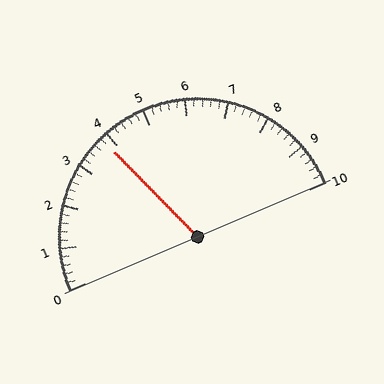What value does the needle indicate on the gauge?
The needle indicates approximately 3.8.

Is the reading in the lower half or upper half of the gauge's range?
The reading is in the lower half of the range (0 to 10).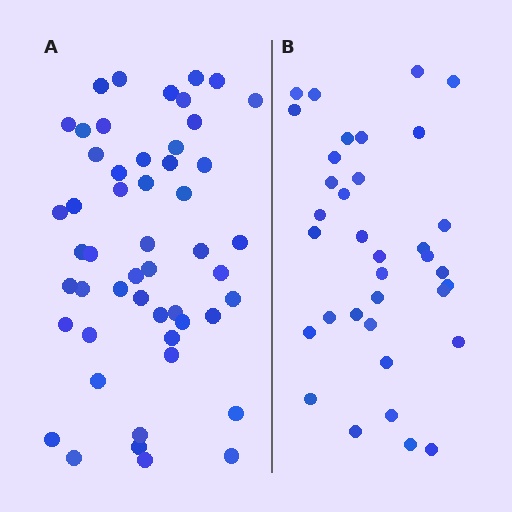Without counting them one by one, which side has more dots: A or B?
Region A (the left region) has more dots.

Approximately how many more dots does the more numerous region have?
Region A has approximately 15 more dots than region B.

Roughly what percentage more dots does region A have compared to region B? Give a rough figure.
About 45% more.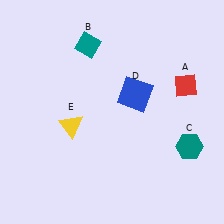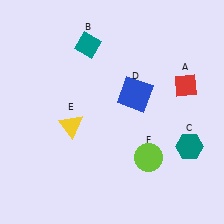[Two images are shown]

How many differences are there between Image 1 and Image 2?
There is 1 difference between the two images.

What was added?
A lime circle (F) was added in Image 2.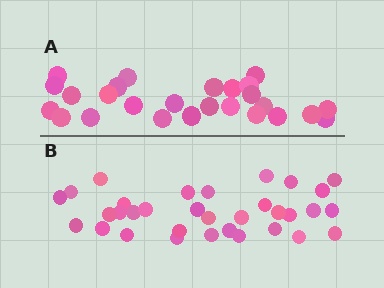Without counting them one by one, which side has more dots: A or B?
Region B (the bottom region) has more dots.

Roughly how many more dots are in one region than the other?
Region B has roughly 8 or so more dots than region A.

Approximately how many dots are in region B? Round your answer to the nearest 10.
About 30 dots. (The exact count is 33, which rounds to 30.)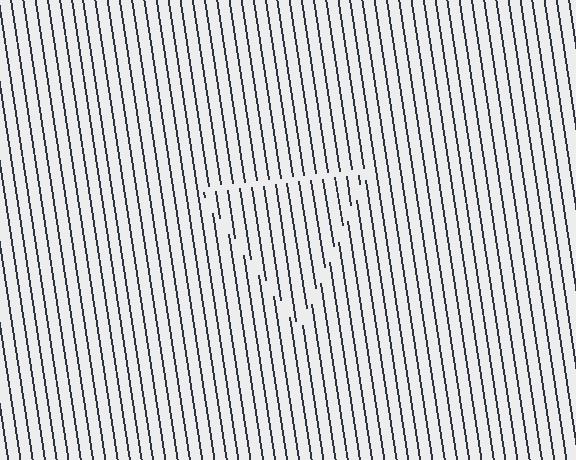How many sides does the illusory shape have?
3 sides — the line-ends trace a triangle.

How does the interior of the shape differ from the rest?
The interior of the shape contains the same grating, shifted by half a period — the contour is defined by the phase discontinuity where line-ends from the inner and outer gratings abut.